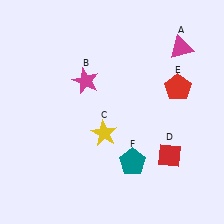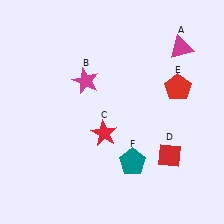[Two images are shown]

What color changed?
The star (C) changed from yellow in Image 1 to red in Image 2.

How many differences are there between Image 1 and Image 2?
There is 1 difference between the two images.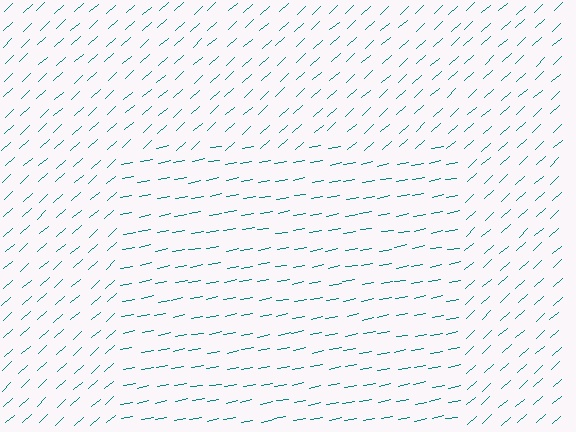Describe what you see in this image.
The image is filled with small teal line segments. A rectangle region in the image has lines oriented differently from the surrounding lines, creating a visible texture boundary.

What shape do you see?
I see a rectangle.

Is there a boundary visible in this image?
Yes, there is a texture boundary formed by a change in line orientation.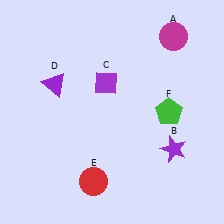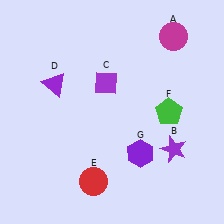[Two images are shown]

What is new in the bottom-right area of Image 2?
A purple hexagon (G) was added in the bottom-right area of Image 2.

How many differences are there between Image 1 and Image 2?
There is 1 difference between the two images.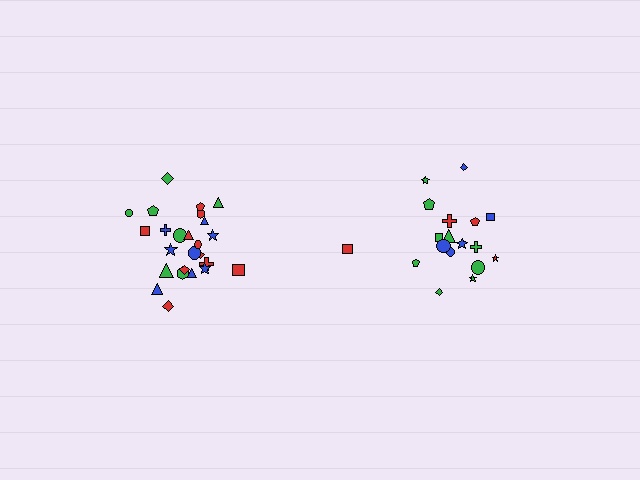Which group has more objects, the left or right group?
The left group.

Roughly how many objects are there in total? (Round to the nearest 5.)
Roughly 45 objects in total.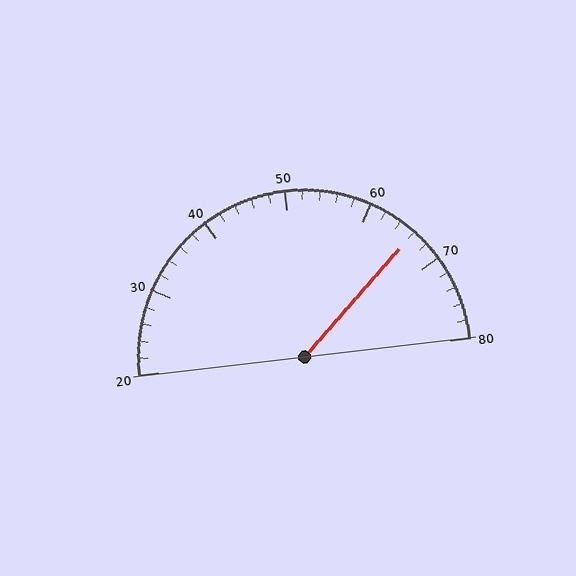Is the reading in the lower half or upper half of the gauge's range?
The reading is in the upper half of the range (20 to 80).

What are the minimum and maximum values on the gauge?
The gauge ranges from 20 to 80.